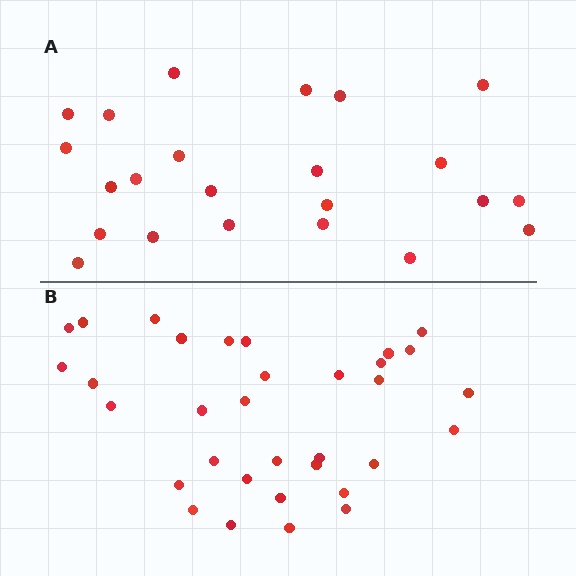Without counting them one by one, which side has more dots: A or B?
Region B (the bottom region) has more dots.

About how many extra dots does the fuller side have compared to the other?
Region B has roughly 10 or so more dots than region A.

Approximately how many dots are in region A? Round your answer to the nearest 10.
About 20 dots. (The exact count is 23, which rounds to 20.)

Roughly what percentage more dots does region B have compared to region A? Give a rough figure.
About 45% more.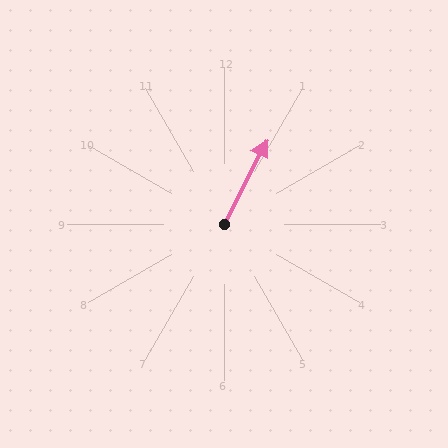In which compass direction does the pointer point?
Northeast.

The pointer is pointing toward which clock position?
Roughly 1 o'clock.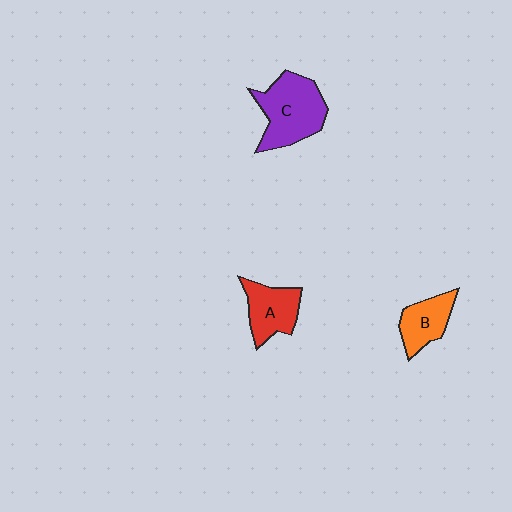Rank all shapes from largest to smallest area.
From largest to smallest: C (purple), A (red), B (orange).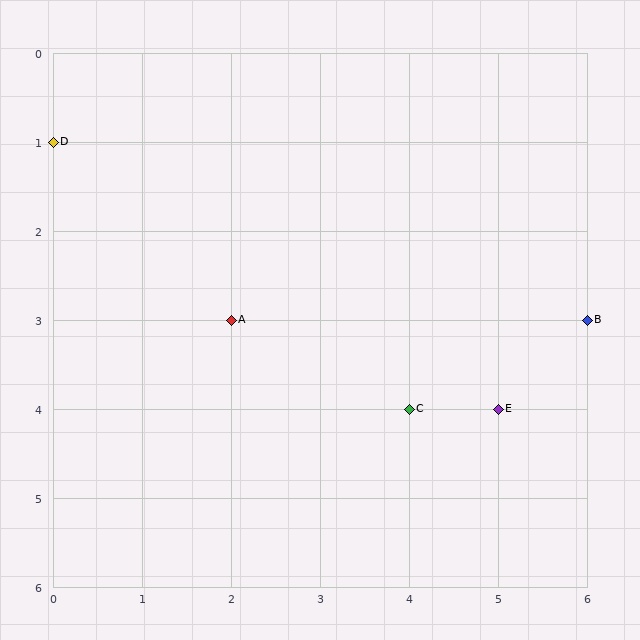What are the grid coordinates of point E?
Point E is at grid coordinates (5, 4).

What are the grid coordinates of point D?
Point D is at grid coordinates (0, 1).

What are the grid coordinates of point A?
Point A is at grid coordinates (2, 3).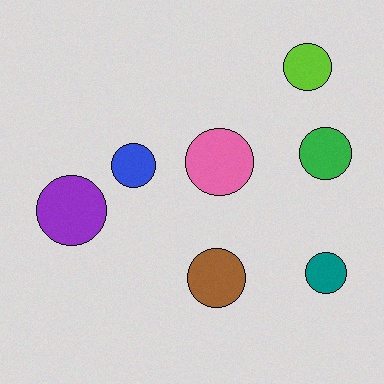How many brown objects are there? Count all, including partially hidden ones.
There is 1 brown object.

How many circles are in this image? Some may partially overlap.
There are 7 circles.